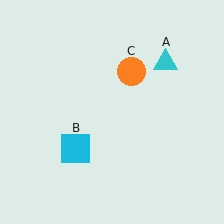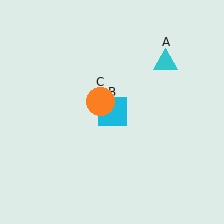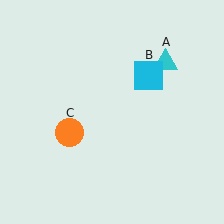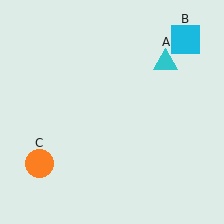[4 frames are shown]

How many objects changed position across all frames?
2 objects changed position: cyan square (object B), orange circle (object C).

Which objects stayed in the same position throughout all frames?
Cyan triangle (object A) remained stationary.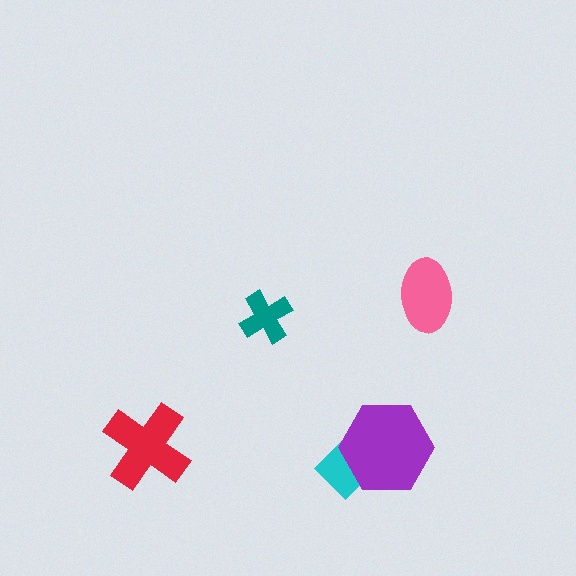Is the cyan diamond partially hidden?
Yes, it is partially covered by another shape.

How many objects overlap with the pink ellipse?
0 objects overlap with the pink ellipse.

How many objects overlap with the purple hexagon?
1 object overlaps with the purple hexagon.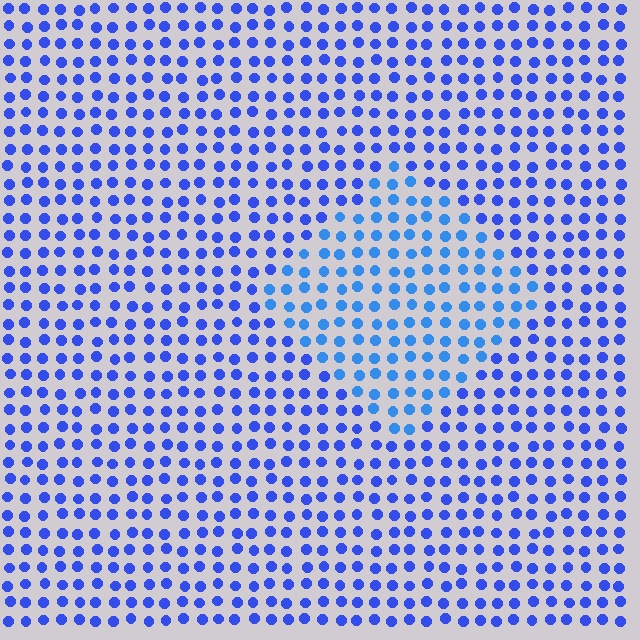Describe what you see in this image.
The image is filled with small blue elements in a uniform arrangement. A diamond-shaped region is visible where the elements are tinted to a slightly different hue, forming a subtle color boundary.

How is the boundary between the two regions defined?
The boundary is defined purely by a slight shift in hue (about 21 degrees). Spacing, size, and orientation are identical on both sides.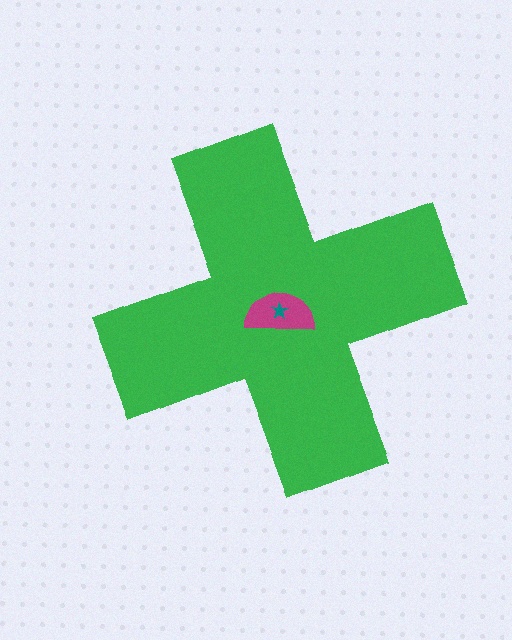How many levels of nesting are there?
3.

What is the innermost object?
The teal star.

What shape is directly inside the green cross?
The magenta semicircle.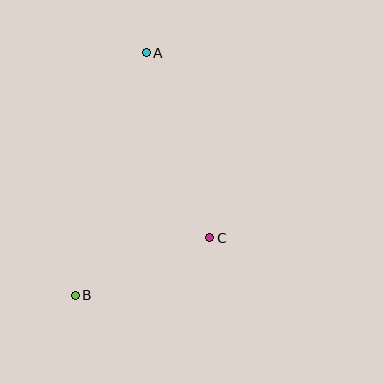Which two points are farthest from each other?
Points A and B are farthest from each other.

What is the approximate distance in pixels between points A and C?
The distance between A and C is approximately 196 pixels.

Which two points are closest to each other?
Points B and C are closest to each other.